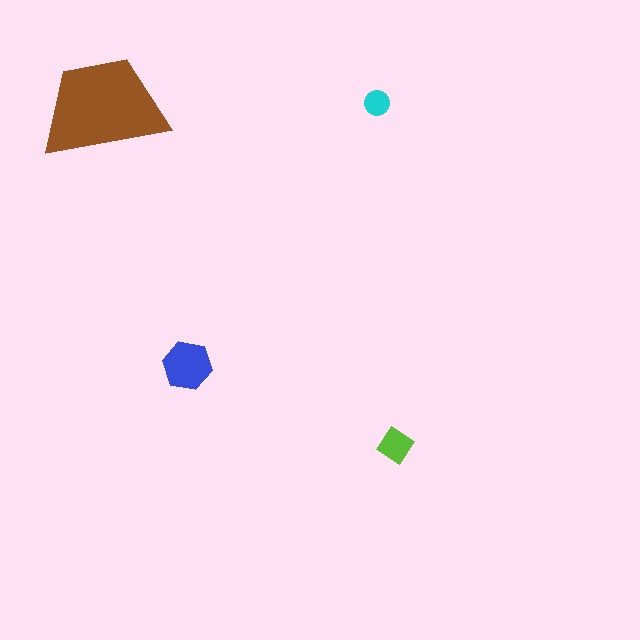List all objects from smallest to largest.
The cyan circle, the lime diamond, the blue hexagon, the brown trapezoid.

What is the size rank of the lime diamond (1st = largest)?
3rd.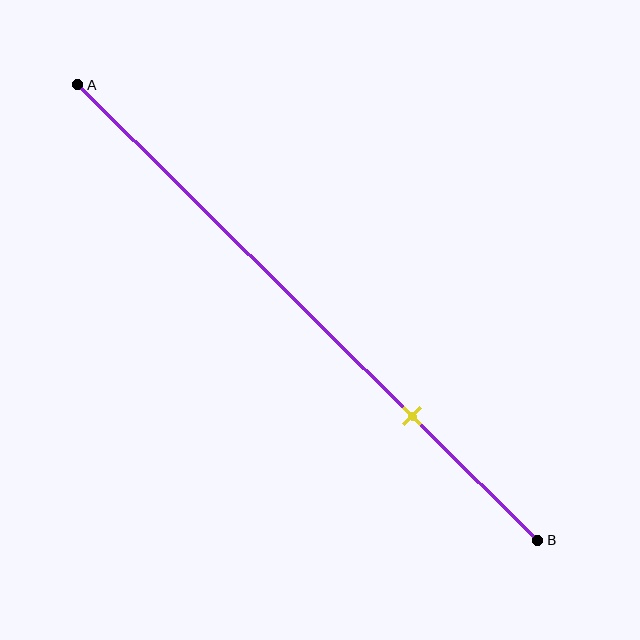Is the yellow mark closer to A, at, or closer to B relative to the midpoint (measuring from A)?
The yellow mark is closer to point B than the midpoint of segment AB.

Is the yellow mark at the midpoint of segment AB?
No, the mark is at about 75% from A, not at the 50% midpoint.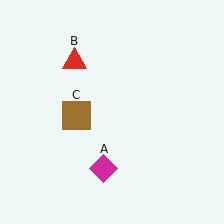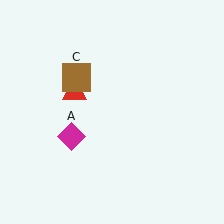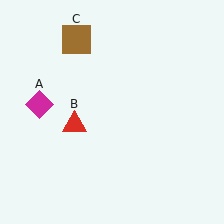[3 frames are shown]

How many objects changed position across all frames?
3 objects changed position: magenta diamond (object A), red triangle (object B), brown square (object C).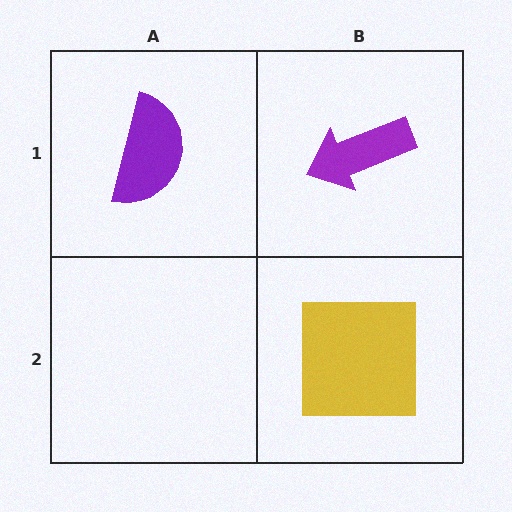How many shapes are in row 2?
1 shape.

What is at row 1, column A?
A purple semicircle.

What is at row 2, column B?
A yellow square.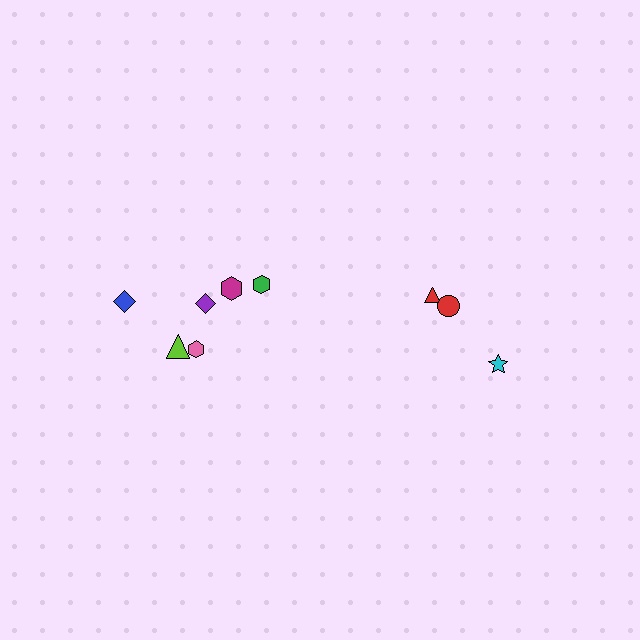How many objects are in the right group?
There are 3 objects.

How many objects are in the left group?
There are 6 objects.